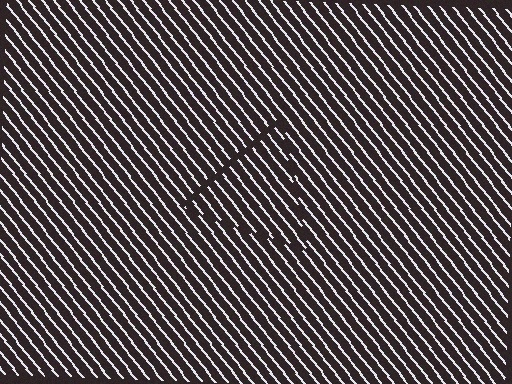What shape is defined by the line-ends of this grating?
An illusory triangle. The interior of the shape contains the same grating, shifted by half a period — the contour is defined by the phase discontinuity where line-ends from the inner and outer gratings abut.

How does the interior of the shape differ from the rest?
The interior of the shape contains the same grating, shifted by half a period — the contour is defined by the phase discontinuity where line-ends from the inner and outer gratings abut.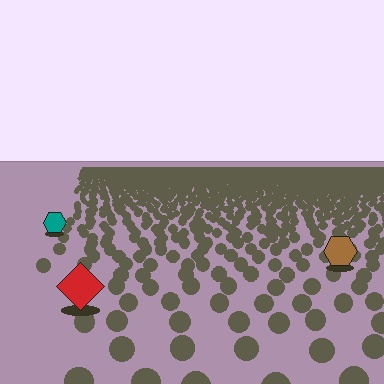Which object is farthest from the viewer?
The teal hexagon is farthest from the viewer. It appears smaller and the ground texture around it is denser.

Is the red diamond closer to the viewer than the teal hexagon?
Yes. The red diamond is closer — you can tell from the texture gradient: the ground texture is coarser near it.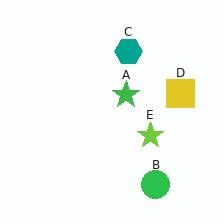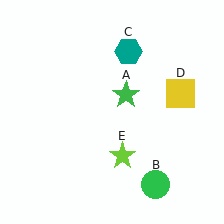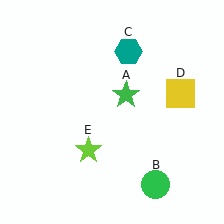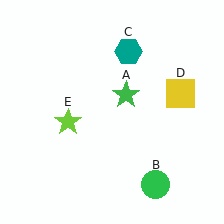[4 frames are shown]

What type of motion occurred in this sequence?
The lime star (object E) rotated clockwise around the center of the scene.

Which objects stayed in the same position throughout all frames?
Green star (object A) and green circle (object B) and teal hexagon (object C) and yellow square (object D) remained stationary.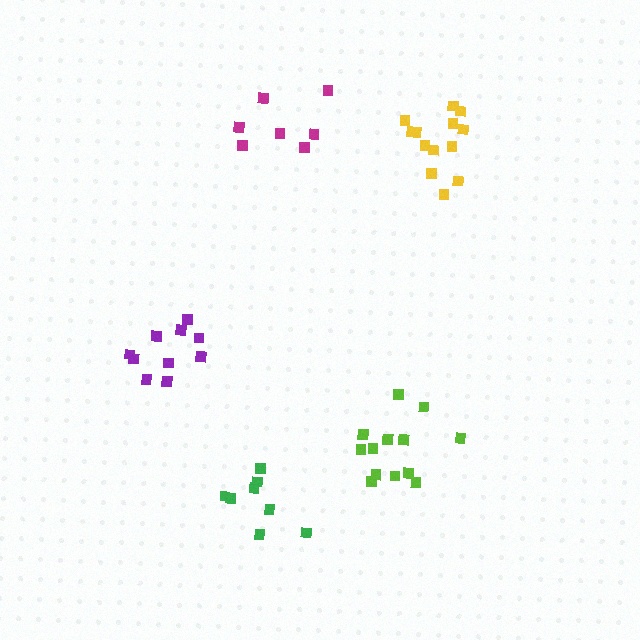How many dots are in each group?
Group 1: 13 dots, Group 2: 13 dots, Group 3: 10 dots, Group 4: 8 dots, Group 5: 7 dots (51 total).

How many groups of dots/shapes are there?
There are 5 groups.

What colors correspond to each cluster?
The clusters are colored: lime, yellow, purple, green, magenta.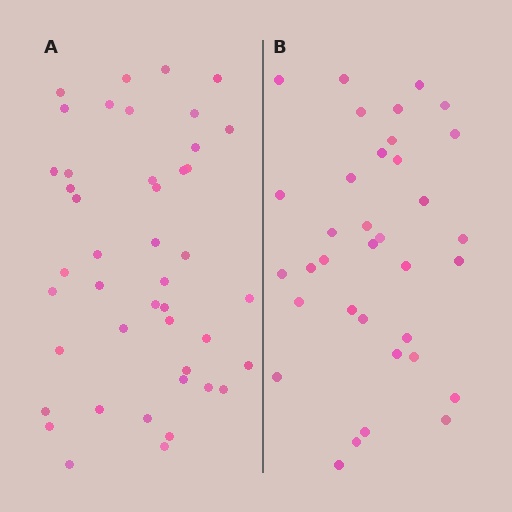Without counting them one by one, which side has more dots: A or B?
Region A (the left region) has more dots.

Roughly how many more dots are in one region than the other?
Region A has roughly 8 or so more dots than region B.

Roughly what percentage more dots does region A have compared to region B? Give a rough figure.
About 25% more.